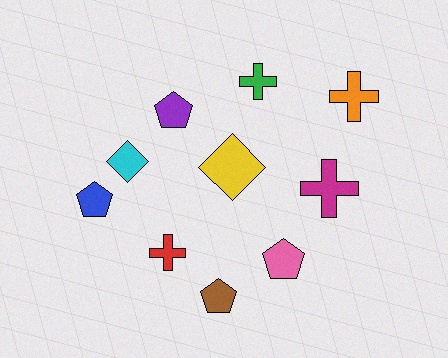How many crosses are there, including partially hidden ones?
There are 4 crosses.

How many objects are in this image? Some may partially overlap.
There are 10 objects.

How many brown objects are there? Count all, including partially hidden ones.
There is 1 brown object.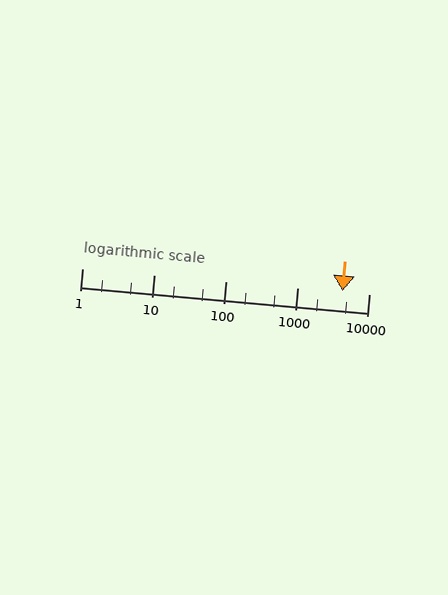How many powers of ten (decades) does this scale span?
The scale spans 4 decades, from 1 to 10000.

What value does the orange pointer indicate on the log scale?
The pointer indicates approximately 4300.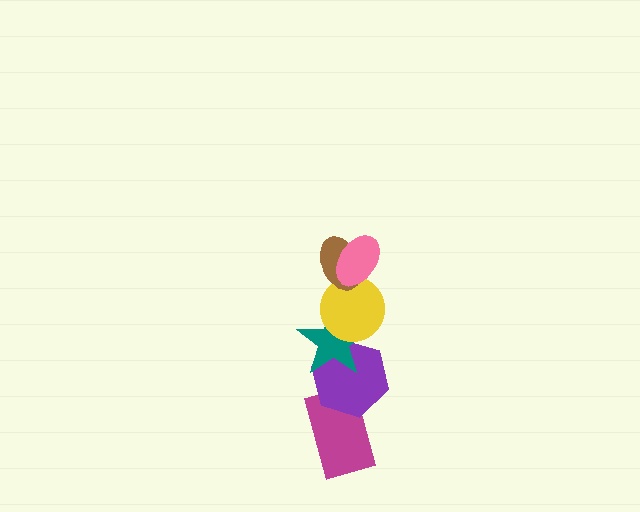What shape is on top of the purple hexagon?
The teal star is on top of the purple hexagon.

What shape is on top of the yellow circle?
The brown ellipse is on top of the yellow circle.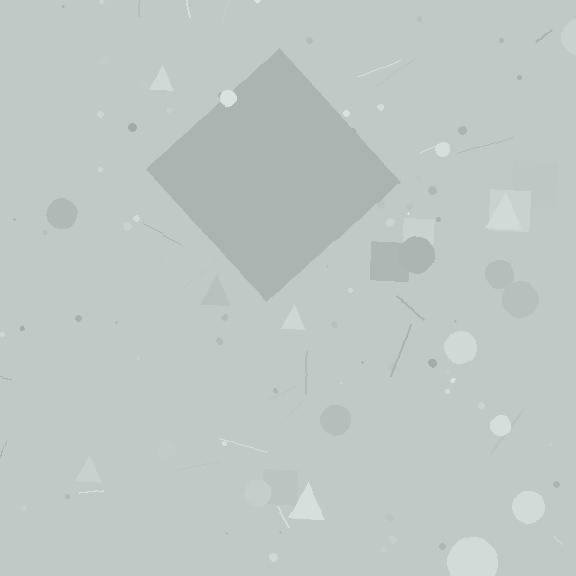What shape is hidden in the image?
A diamond is hidden in the image.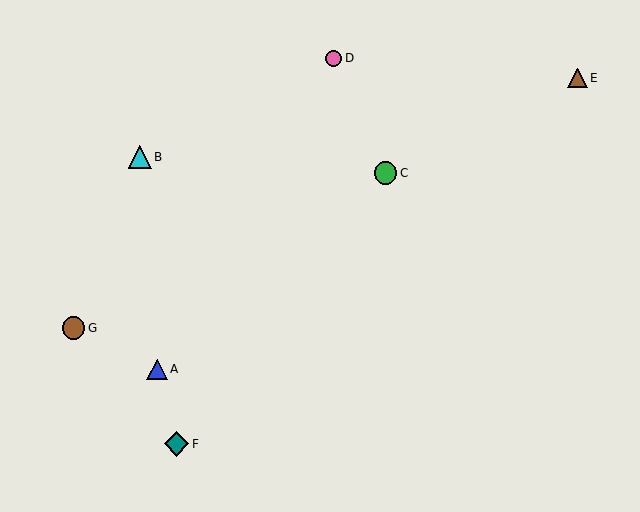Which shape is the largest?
The teal diamond (labeled F) is the largest.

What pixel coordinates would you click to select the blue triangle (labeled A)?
Click at (157, 369) to select the blue triangle A.